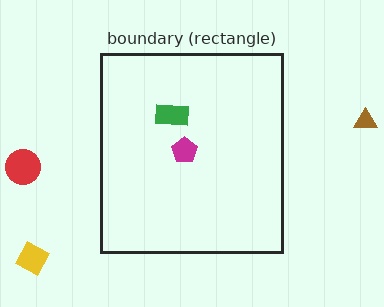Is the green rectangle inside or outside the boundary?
Inside.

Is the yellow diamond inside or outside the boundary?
Outside.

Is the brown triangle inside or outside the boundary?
Outside.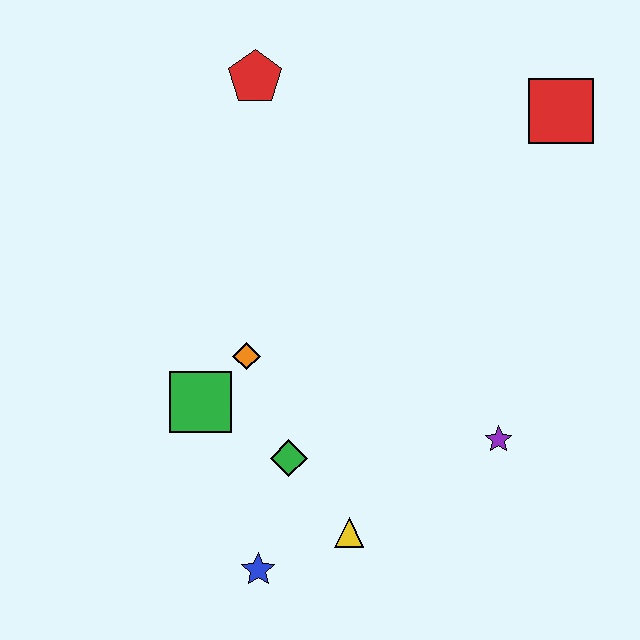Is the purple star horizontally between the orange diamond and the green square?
No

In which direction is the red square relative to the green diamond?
The red square is above the green diamond.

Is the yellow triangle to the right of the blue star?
Yes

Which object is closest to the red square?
The red pentagon is closest to the red square.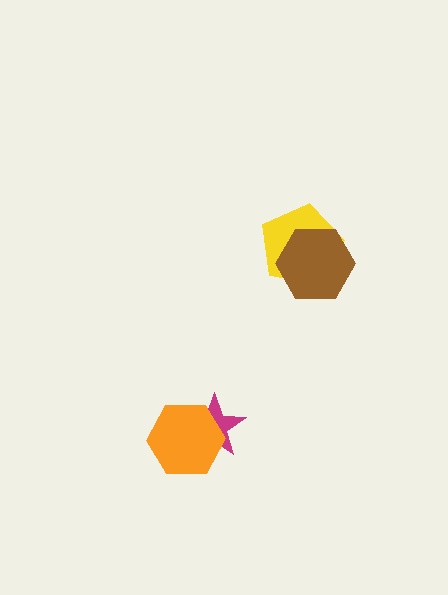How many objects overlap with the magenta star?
1 object overlaps with the magenta star.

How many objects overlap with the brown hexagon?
1 object overlaps with the brown hexagon.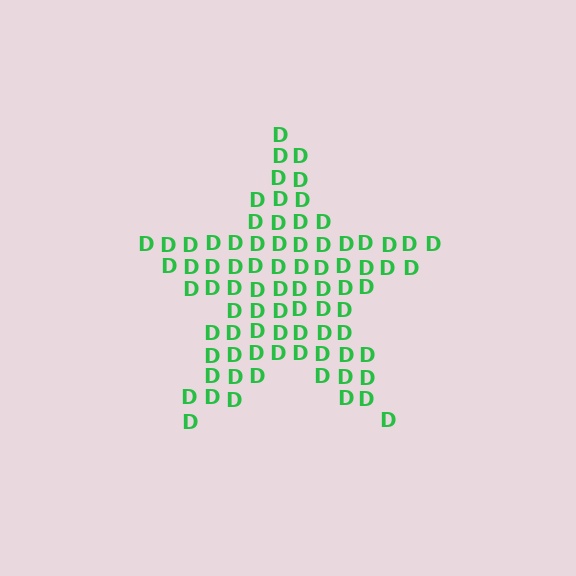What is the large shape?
The large shape is a star.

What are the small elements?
The small elements are letter D's.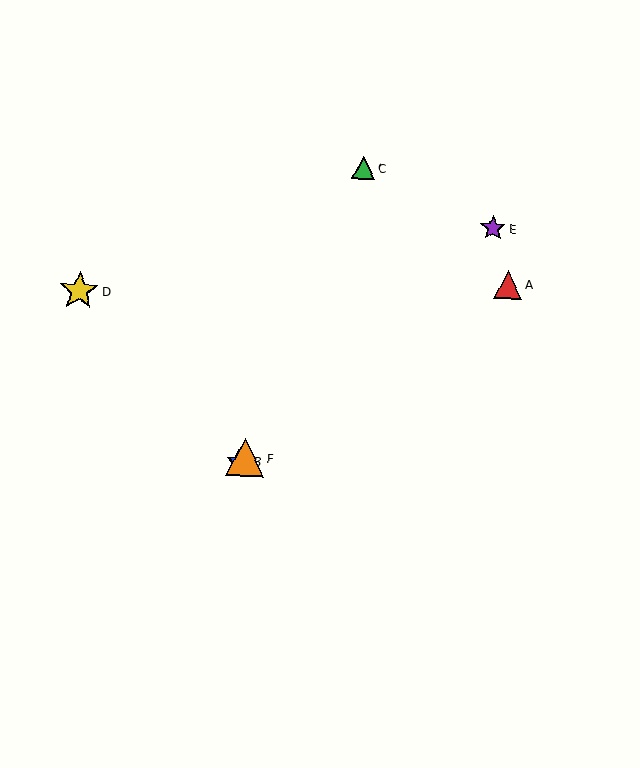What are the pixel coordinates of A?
Object A is at (508, 285).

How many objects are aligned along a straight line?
3 objects (A, B, F) are aligned along a straight line.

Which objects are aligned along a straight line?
Objects A, B, F are aligned along a straight line.